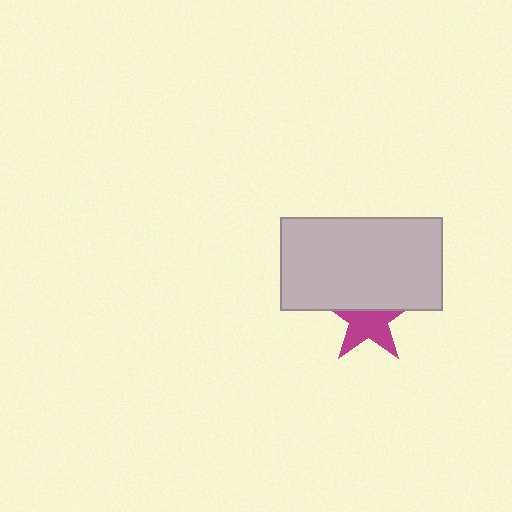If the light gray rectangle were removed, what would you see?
You would see the complete magenta star.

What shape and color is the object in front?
The object in front is a light gray rectangle.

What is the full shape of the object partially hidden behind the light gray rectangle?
The partially hidden object is a magenta star.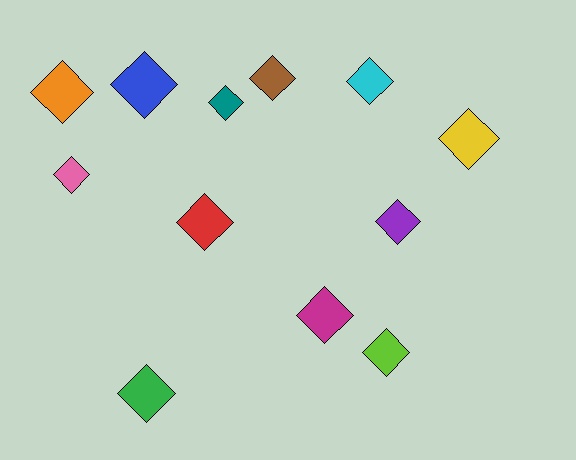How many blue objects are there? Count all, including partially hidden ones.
There is 1 blue object.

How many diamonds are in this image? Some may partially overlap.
There are 12 diamonds.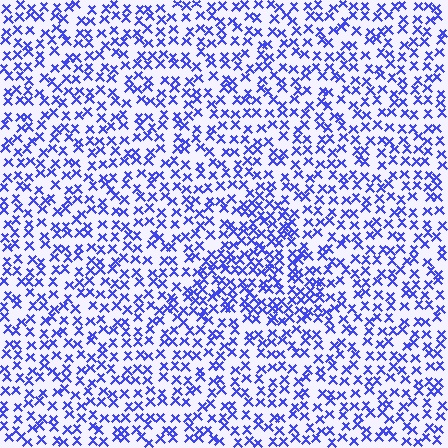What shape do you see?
I see a triangle.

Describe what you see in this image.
The image contains small blue elements arranged at two different densities. A triangle-shaped region is visible where the elements are more densely packed than the surrounding area.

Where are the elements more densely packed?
The elements are more densely packed inside the triangle boundary.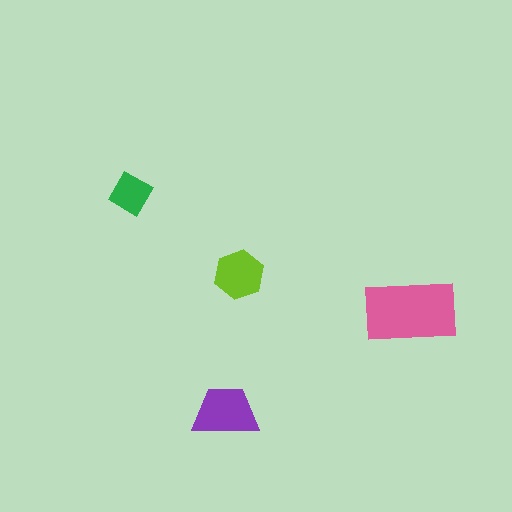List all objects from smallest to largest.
The green diamond, the lime hexagon, the purple trapezoid, the pink rectangle.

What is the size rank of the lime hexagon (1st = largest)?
3rd.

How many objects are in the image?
There are 4 objects in the image.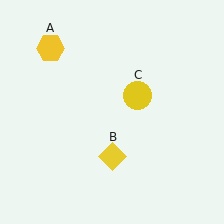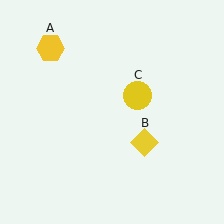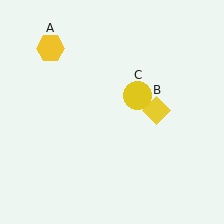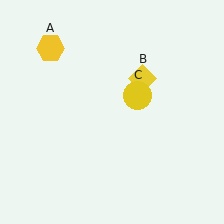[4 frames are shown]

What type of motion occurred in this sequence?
The yellow diamond (object B) rotated counterclockwise around the center of the scene.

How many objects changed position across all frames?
1 object changed position: yellow diamond (object B).